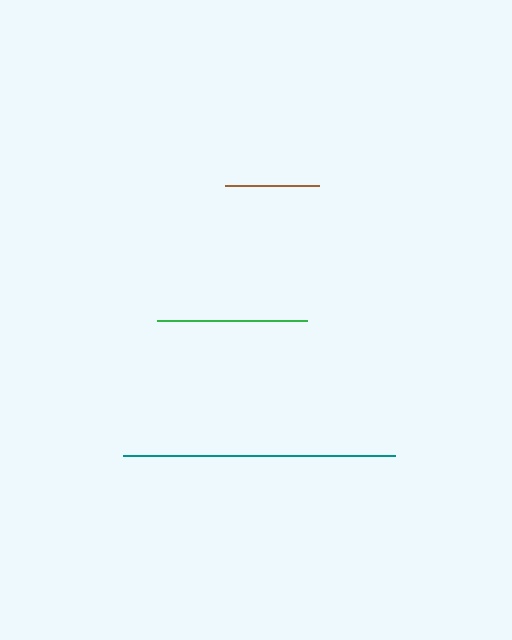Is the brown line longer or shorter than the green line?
The green line is longer than the brown line.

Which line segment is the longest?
The teal line is the longest at approximately 272 pixels.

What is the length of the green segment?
The green segment is approximately 150 pixels long.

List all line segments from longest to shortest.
From longest to shortest: teal, green, brown.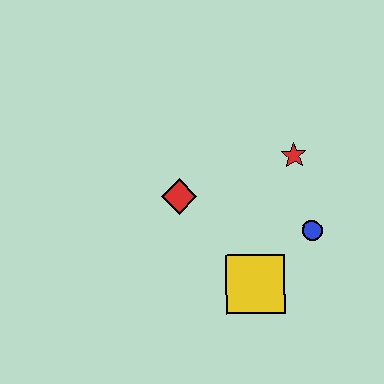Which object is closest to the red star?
The blue circle is closest to the red star.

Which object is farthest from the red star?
The yellow square is farthest from the red star.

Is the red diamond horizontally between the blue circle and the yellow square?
No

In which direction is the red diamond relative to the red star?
The red diamond is to the left of the red star.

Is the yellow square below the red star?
Yes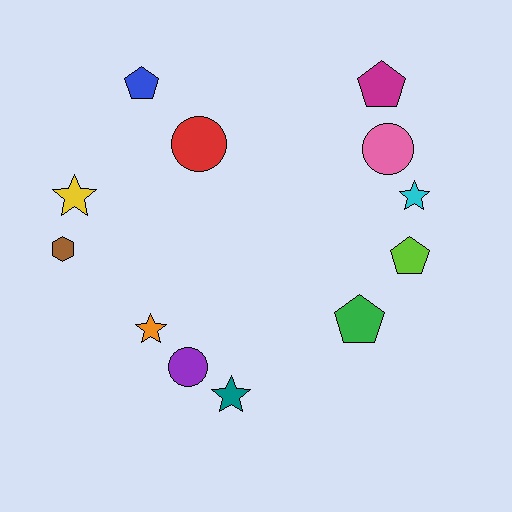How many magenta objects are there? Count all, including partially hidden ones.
There is 1 magenta object.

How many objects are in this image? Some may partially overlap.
There are 12 objects.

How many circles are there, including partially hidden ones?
There are 3 circles.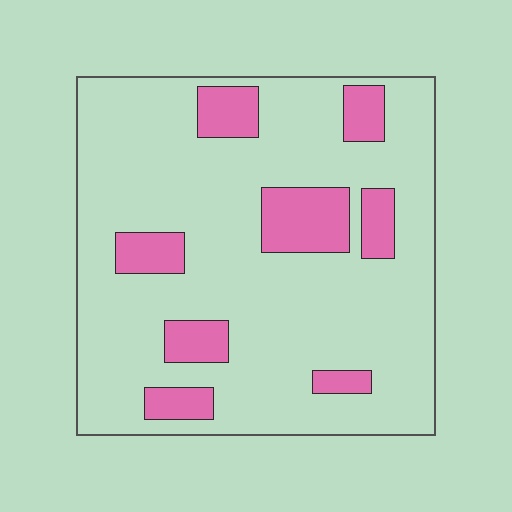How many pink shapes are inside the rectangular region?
8.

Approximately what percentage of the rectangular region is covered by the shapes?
Approximately 20%.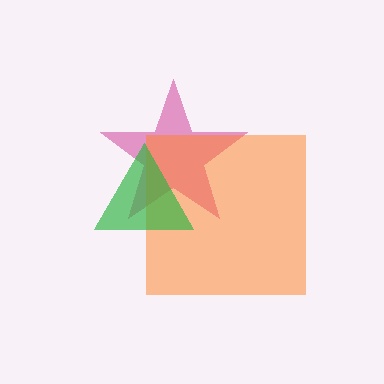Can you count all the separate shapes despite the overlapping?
Yes, there are 3 separate shapes.